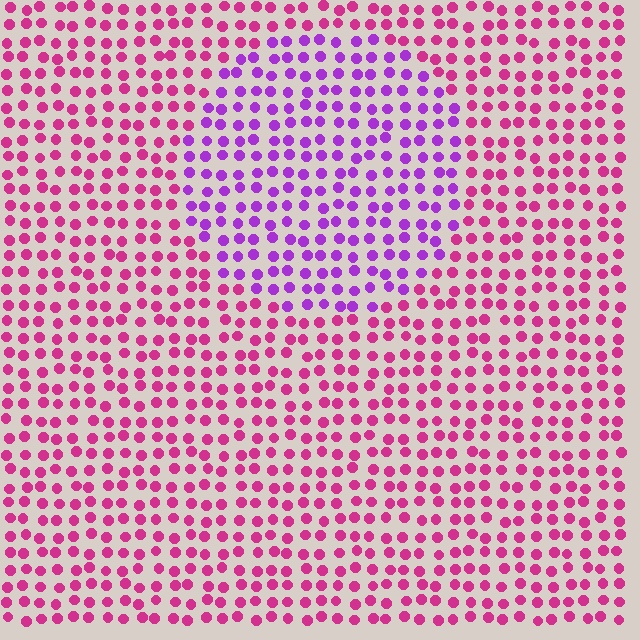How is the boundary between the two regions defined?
The boundary is defined purely by a slight shift in hue (about 42 degrees). Spacing, size, and orientation are identical on both sides.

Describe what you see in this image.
The image is filled with small magenta elements in a uniform arrangement. A circle-shaped region is visible where the elements are tinted to a slightly different hue, forming a subtle color boundary.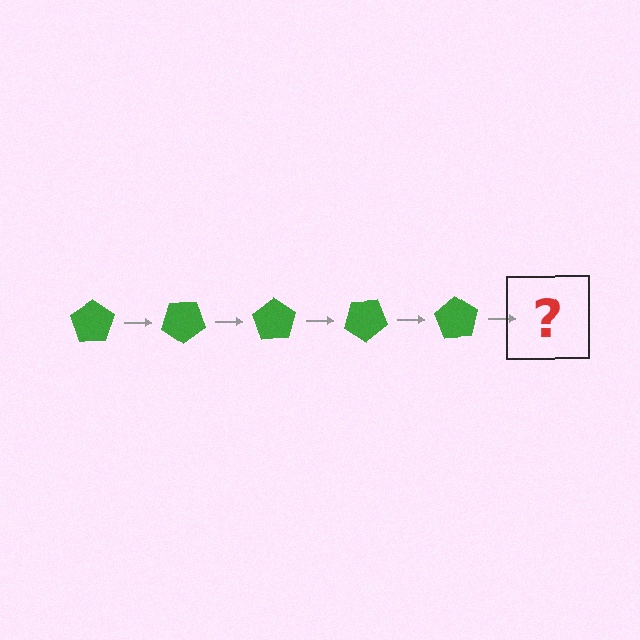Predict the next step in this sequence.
The next step is a green pentagon rotated 175 degrees.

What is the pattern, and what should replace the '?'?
The pattern is that the pentagon rotates 35 degrees each step. The '?' should be a green pentagon rotated 175 degrees.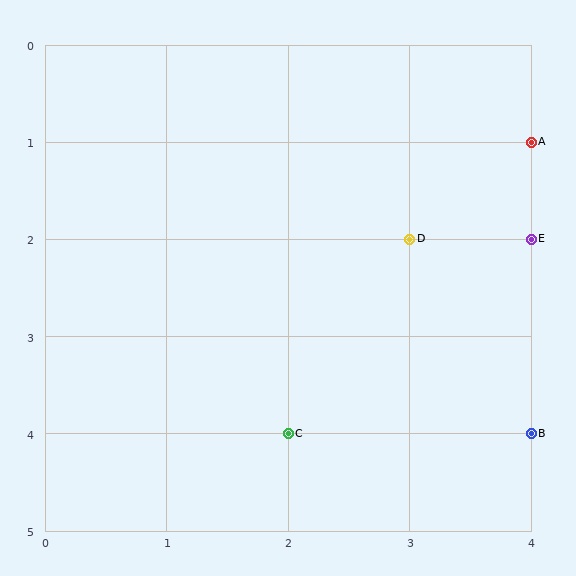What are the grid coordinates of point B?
Point B is at grid coordinates (4, 4).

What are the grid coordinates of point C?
Point C is at grid coordinates (2, 4).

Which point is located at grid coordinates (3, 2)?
Point D is at (3, 2).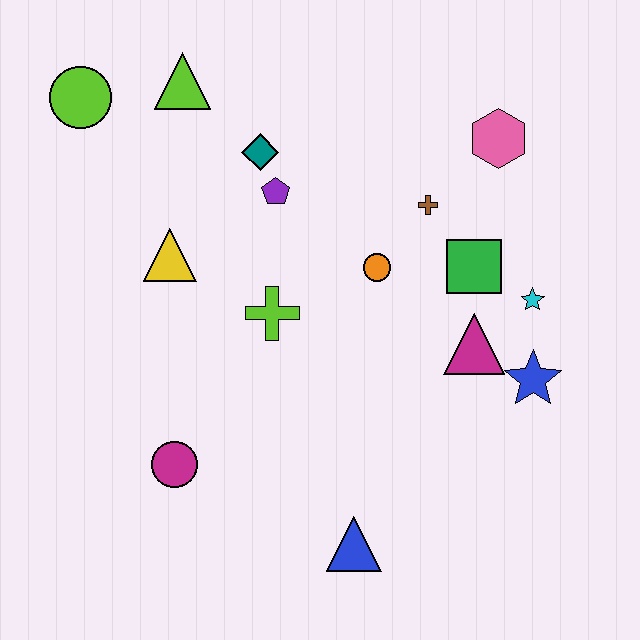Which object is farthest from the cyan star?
The lime circle is farthest from the cyan star.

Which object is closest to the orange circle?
The brown cross is closest to the orange circle.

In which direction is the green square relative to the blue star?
The green square is above the blue star.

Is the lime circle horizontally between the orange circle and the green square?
No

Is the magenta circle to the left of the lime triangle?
Yes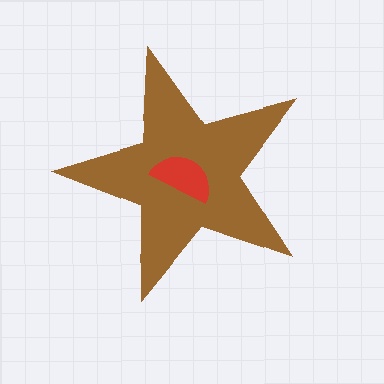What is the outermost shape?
The brown star.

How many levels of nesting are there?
2.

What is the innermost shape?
The red semicircle.